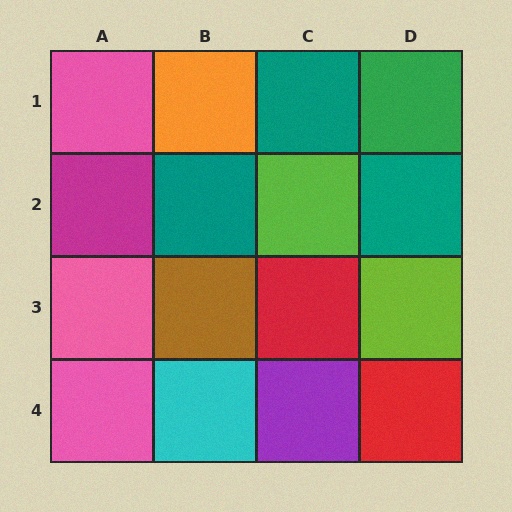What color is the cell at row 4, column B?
Cyan.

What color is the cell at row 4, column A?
Pink.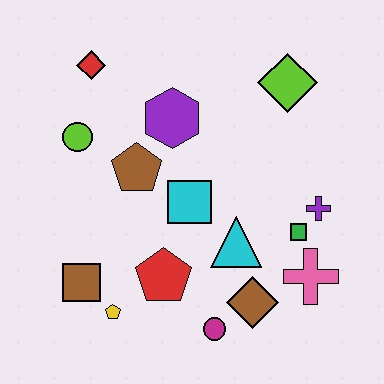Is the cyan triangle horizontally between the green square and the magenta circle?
Yes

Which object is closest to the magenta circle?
The brown diamond is closest to the magenta circle.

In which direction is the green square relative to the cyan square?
The green square is to the right of the cyan square.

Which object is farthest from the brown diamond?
The red diamond is farthest from the brown diamond.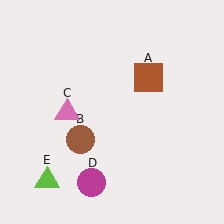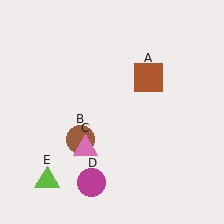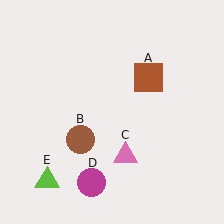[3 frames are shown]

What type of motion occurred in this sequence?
The pink triangle (object C) rotated counterclockwise around the center of the scene.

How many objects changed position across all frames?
1 object changed position: pink triangle (object C).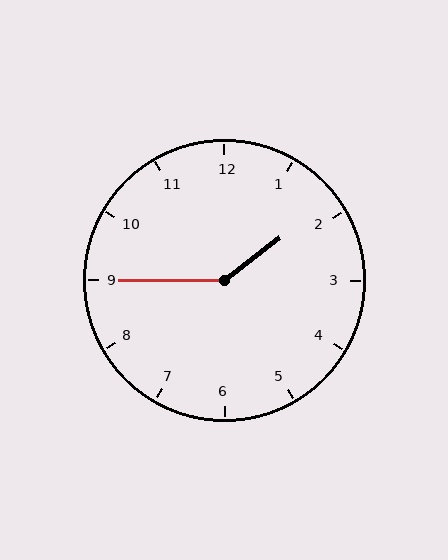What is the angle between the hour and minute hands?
Approximately 142 degrees.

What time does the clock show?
1:45.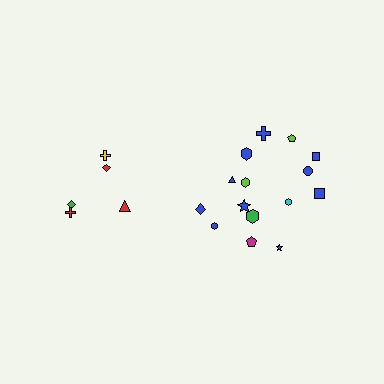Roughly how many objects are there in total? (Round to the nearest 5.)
Roughly 20 objects in total.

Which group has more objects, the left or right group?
The right group.